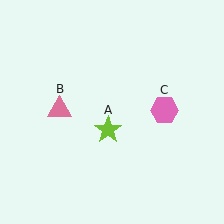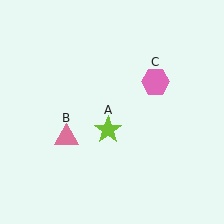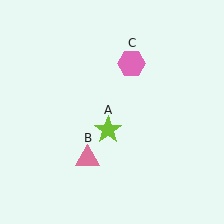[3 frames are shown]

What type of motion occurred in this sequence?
The pink triangle (object B), pink hexagon (object C) rotated counterclockwise around the center of the scene.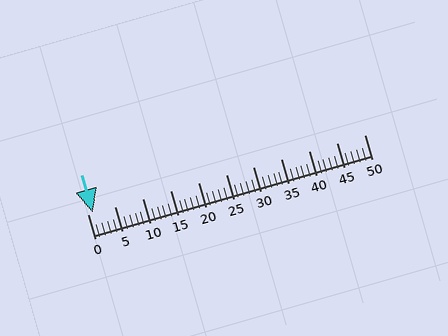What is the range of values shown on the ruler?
The ruler shows values from 0 to 50.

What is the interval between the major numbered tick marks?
The major tick marks are spaced 5 units apart.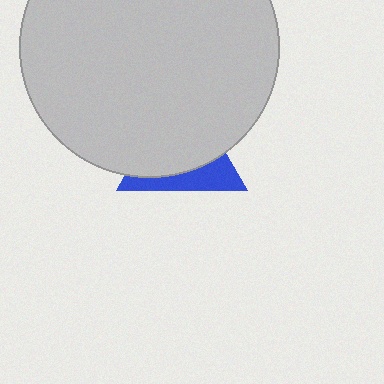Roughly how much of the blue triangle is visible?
A small part of it is visible (roughly 33%).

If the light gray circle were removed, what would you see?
You would see the complete blue triangle.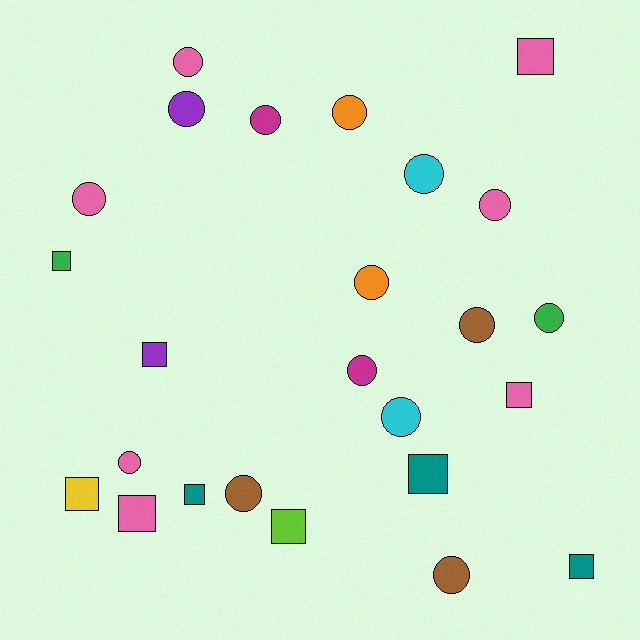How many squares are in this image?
There are 10 squares.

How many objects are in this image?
There are 25 objects.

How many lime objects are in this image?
There is 1 lime object.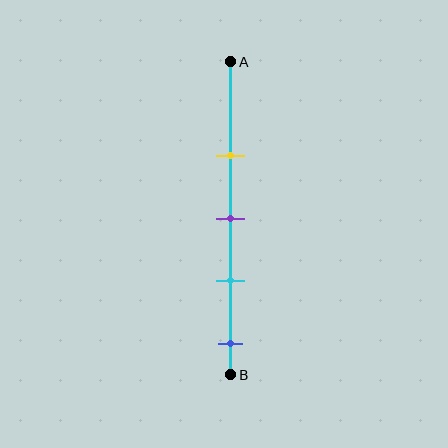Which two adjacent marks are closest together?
The purple and cyan marks are the closest adjacent pair.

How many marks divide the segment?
There are 4 marks dividing the segment.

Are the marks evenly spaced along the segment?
Yes, the marks are approximately evenly spaced.